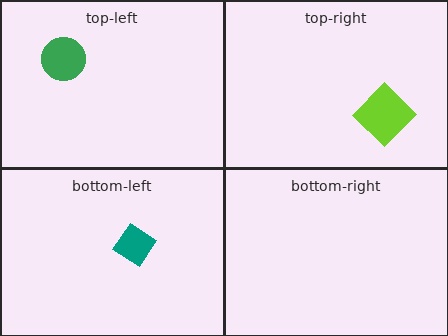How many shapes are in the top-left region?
1.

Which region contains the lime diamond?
The top-right region.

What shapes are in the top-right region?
The lime diamond.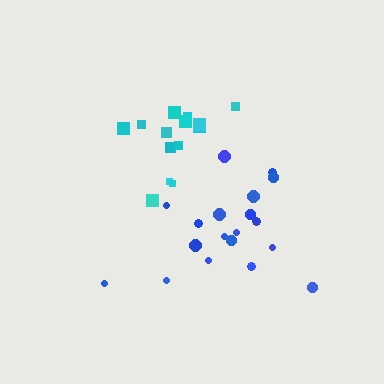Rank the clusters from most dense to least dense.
cyan, blue.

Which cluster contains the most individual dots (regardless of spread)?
Blue (19).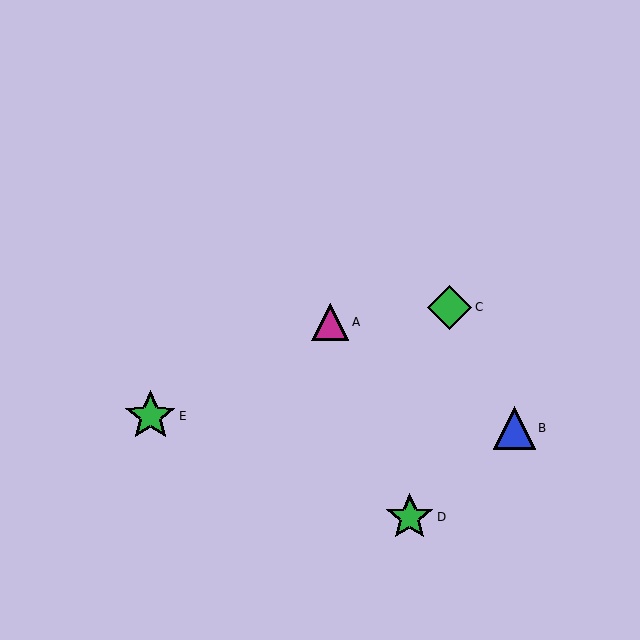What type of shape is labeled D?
Shape D is a green star.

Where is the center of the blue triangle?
The center of the blue triangle is at (514, 428).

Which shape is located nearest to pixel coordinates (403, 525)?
The green star (labeled D) at (410, 517) is nearest to that location.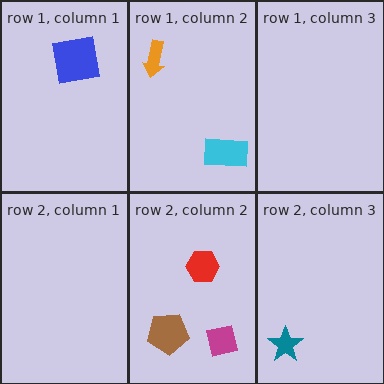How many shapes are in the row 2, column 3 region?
1.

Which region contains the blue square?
The row 1, column 1 region.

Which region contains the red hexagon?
The row 2, column 2 region.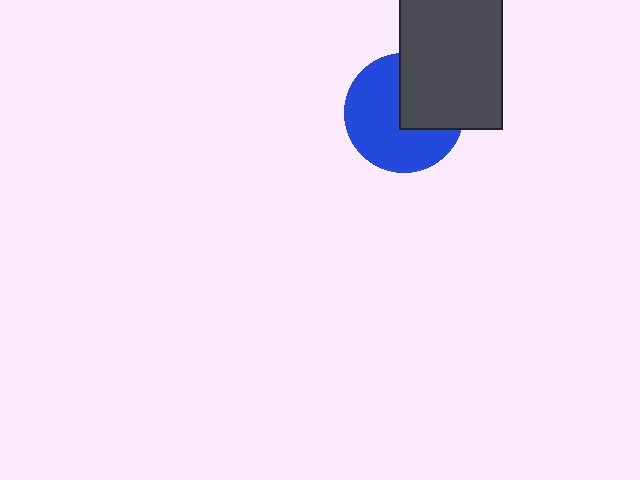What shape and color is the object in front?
The object in front is a dark gray rectangle.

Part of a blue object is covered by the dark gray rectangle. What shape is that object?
It is a circle.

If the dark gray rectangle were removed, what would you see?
You would see the complete blue circle.